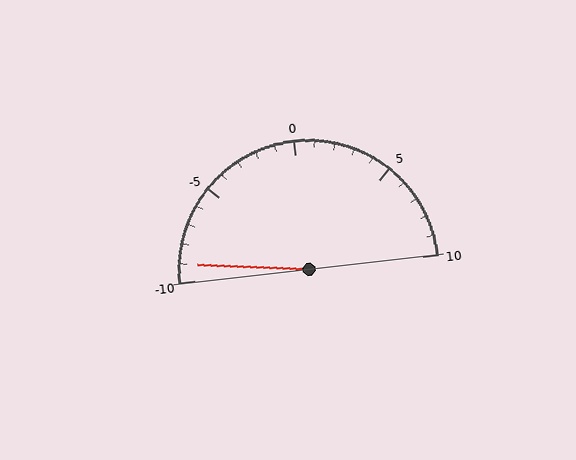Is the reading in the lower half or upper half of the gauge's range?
The reading is in the lower half of the range (-10 to 10).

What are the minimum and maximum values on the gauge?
The gauge ranges from -10 to 10.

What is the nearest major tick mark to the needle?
The nearest major tick mark is -10.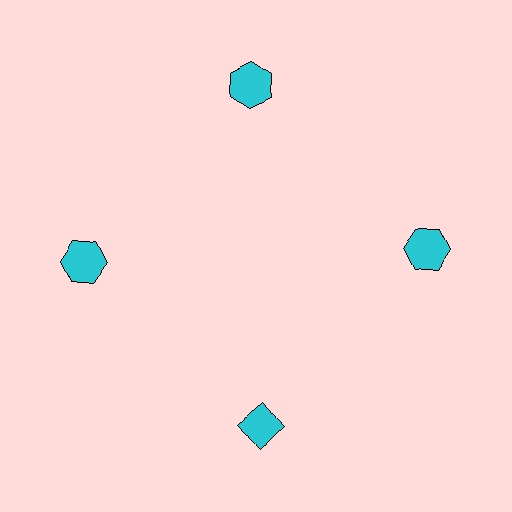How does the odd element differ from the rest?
It has a different shape: diamond instead of hexagon.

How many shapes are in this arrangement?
There are 4 shapes arranged in a ring pattern.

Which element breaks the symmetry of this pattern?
The cyan diamond at roughly the 6 o'clock position breaks the symmetry. All other shapes are cyan hexagons.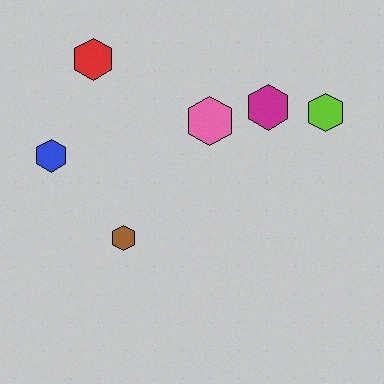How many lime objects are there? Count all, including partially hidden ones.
There is 1 lime object.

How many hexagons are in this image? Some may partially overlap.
There are 6 hexagons.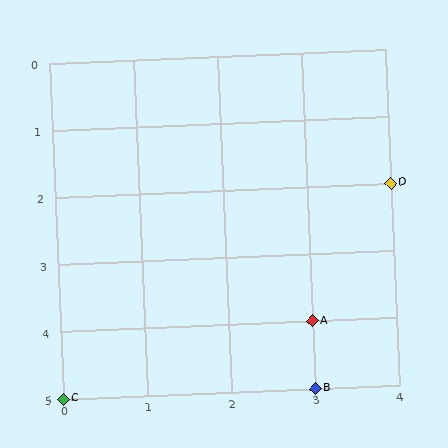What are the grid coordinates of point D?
Point D is at grid coordinates (4, 2).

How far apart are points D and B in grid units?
Points D and B are 1 column and 3 rows apart (about 3.2 grid units diagonally).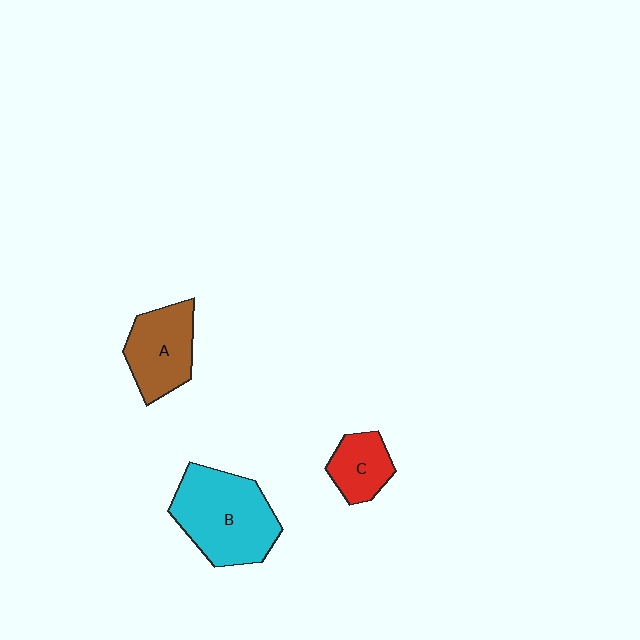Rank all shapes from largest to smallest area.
From largest to smallest: B (cyan), A (brown), C (red).